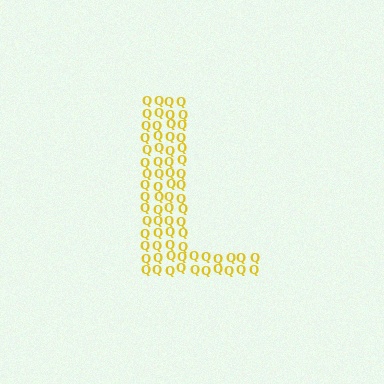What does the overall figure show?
The overall figure shows the letter L.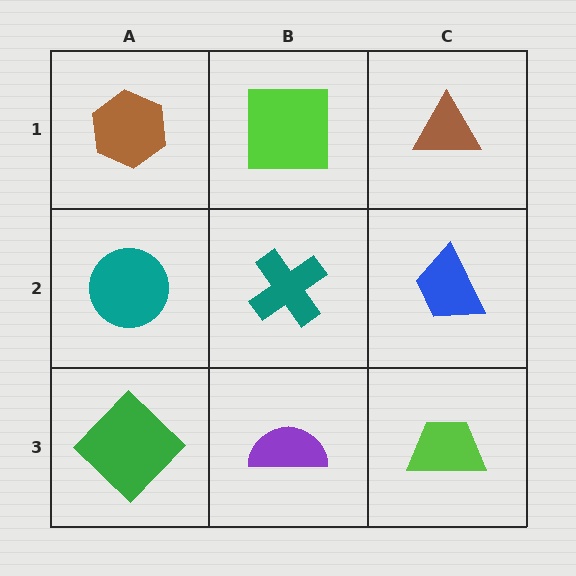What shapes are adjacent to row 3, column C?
A blue trapezoid (row 2, column C), a purple semicircle (row 3, column B).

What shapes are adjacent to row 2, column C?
A brown triangle (row 1, column C), a lime trapezoid (row 3, column C), a teal cross (row 2, column B).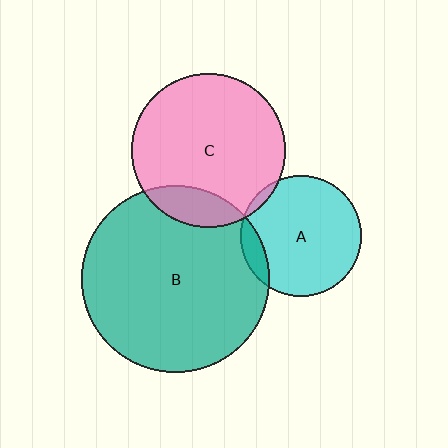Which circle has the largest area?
Circle B (teal).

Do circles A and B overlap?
Yes.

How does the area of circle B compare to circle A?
Approximately 2.4 times.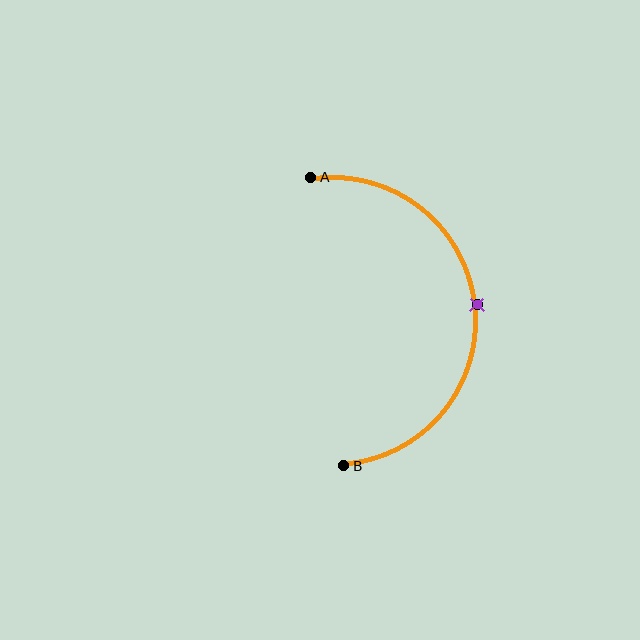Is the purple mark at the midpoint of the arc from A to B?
Yes. The purple mark lies on the arc at equal arc-length from both A and B — it is the arc midpoint.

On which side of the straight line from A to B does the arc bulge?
The arc bulges to the right of the straight line connecting A and B.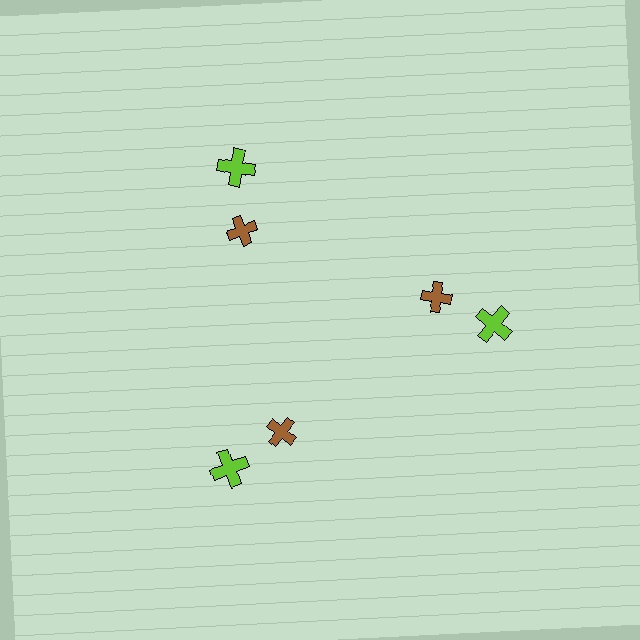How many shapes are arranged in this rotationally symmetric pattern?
There are 6 shapes, arranged in 3 groups of 2.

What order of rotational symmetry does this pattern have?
This pattern has 3-fold rotational symmetry.